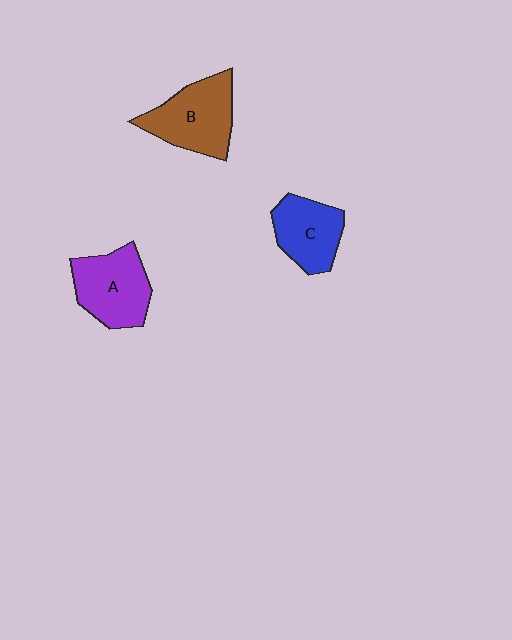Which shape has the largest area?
Shape B (brown).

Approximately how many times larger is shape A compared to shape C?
Approximately 1.2 times.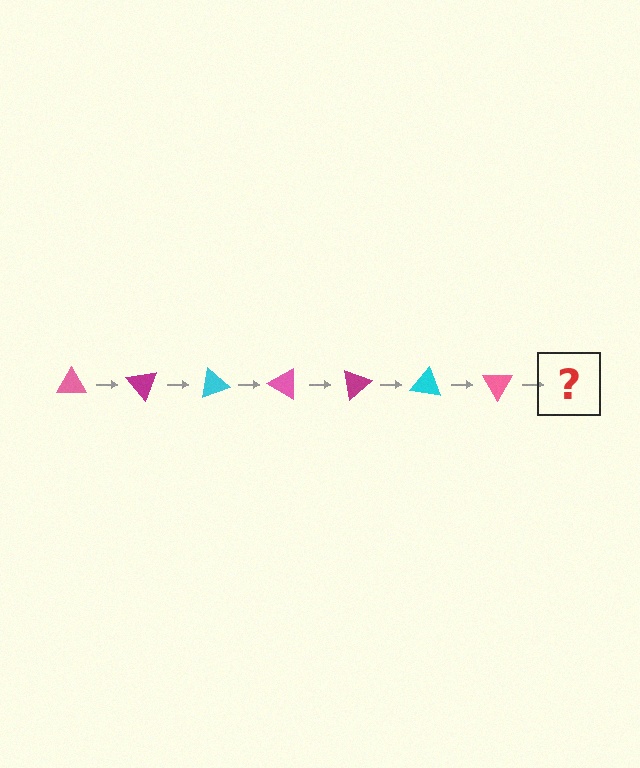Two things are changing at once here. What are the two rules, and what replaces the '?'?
The two rules are that it rotates 50 degrees each step and the color cycles through pink, magenta, and cyan. The '?' should be a magenta triangle, rotated 350 degrees from the start.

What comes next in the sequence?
The next element should be a magenta triangle, rotated 350 degrees from the start.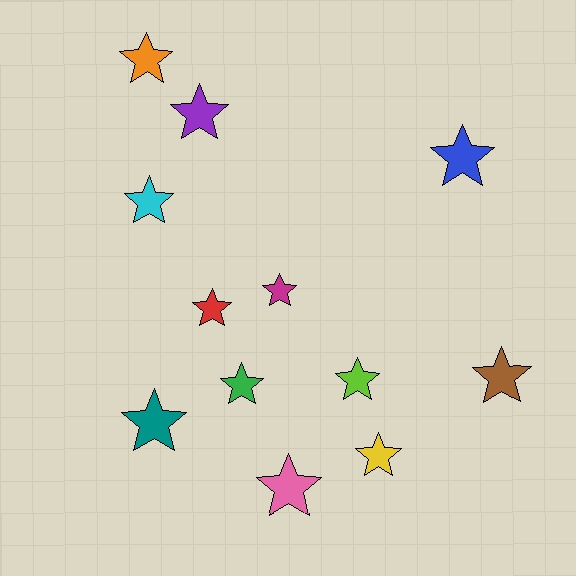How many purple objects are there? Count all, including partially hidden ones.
There is 1 purple object.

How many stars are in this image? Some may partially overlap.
There are 12 stars.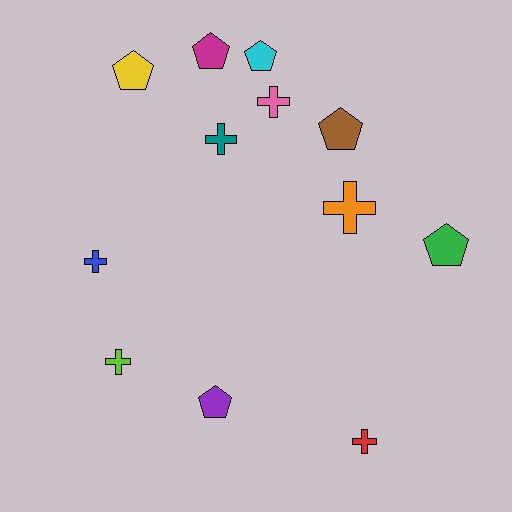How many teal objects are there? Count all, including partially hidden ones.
There is 1 teal object.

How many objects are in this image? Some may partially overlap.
There are 12 objects.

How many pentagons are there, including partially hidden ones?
There are 6 pentagons.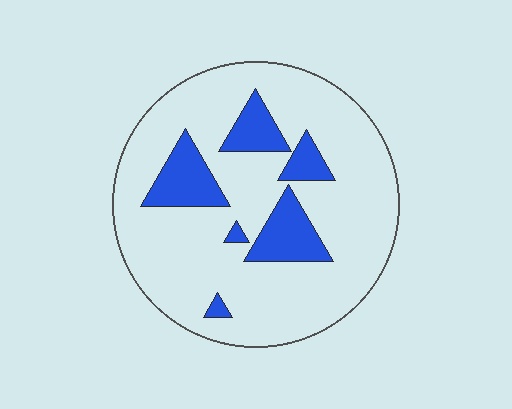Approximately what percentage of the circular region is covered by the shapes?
Approximately 20%.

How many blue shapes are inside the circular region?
6.